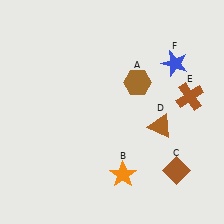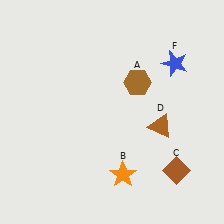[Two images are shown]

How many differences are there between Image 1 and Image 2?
There is 1 difference between the two images.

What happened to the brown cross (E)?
The brown cross (E) was removed in Image 2. It was in the top-right area of Image 1.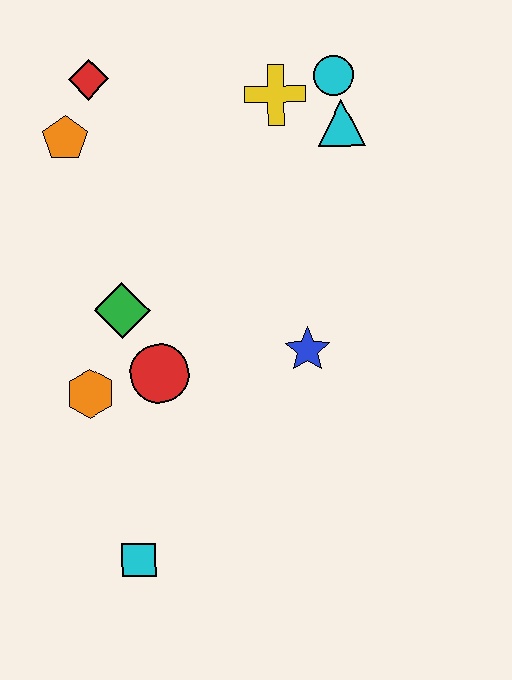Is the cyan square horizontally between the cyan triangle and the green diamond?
Yes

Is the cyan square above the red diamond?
No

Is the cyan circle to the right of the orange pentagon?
Yes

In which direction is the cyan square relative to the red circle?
The cyan square is below the red circle.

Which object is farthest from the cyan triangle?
The cyan square is farthest from the cyan triangle.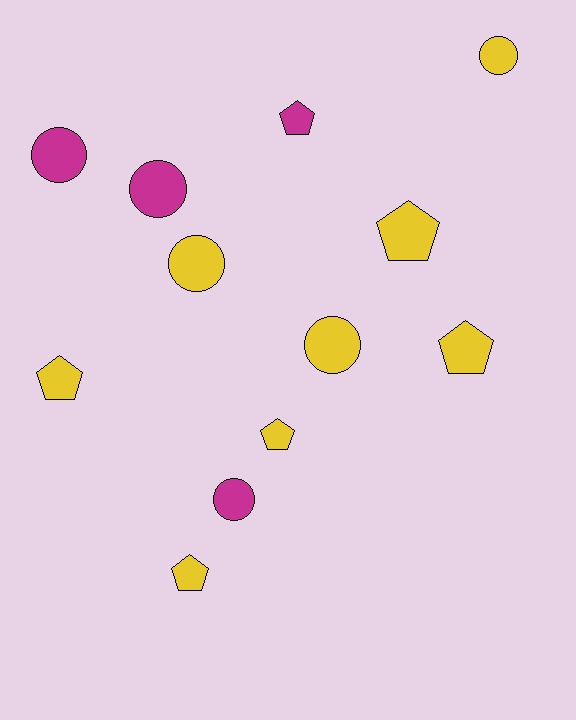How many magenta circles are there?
There are 3 magenta circles.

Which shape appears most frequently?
Pentagon, with 6 objects.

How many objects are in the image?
There are 12 objects.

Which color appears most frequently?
Yellow, with 8 objects.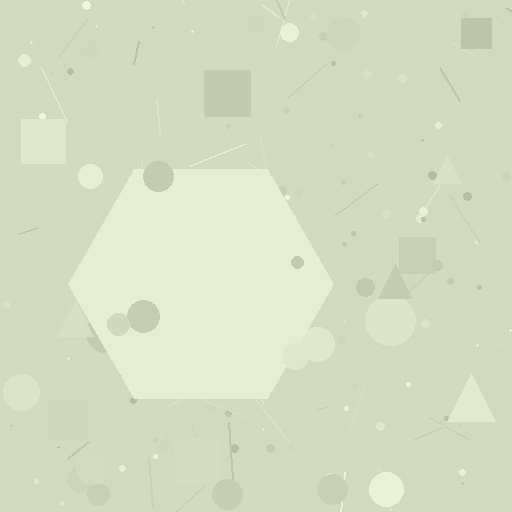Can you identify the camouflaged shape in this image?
The camouflaged shape is a hexagon.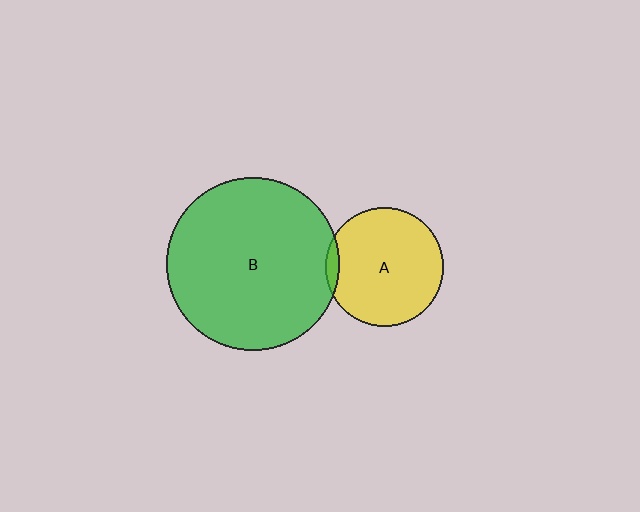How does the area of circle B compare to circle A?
Approximately 2.1 times.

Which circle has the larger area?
Circle B (green).